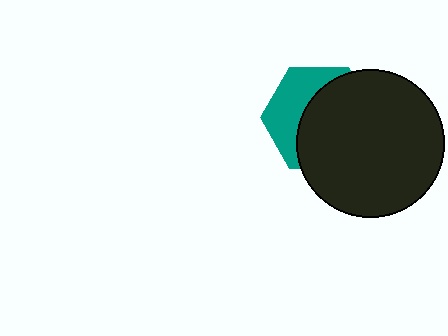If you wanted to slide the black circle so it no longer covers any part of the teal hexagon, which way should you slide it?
Slide it right — that is the most direct way to separate the two shapes.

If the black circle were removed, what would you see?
You would see the complete teal hexagon.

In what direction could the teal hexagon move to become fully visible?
The teal hexagon could move left. That would shift it out from behind the black circle entirely.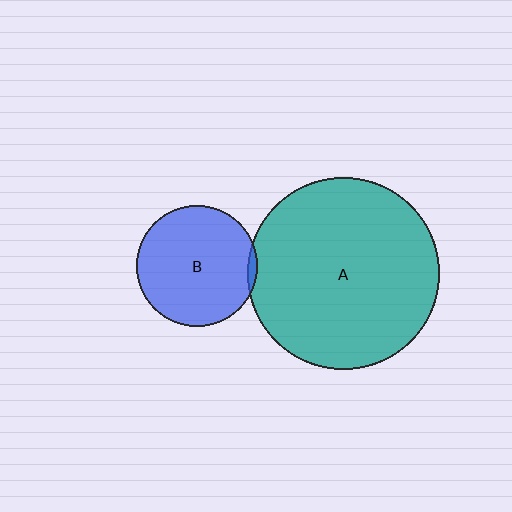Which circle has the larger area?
Circle A (teal).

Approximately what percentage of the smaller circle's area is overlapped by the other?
Approximately 5%.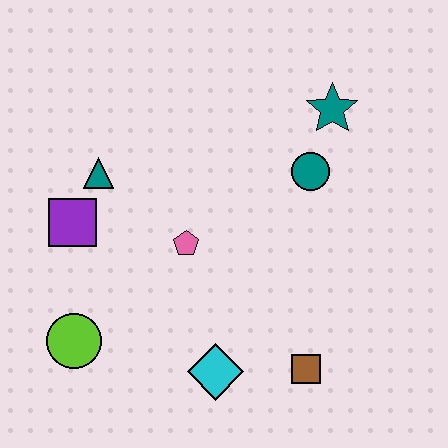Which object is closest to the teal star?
The teal circle is closest to the teal star.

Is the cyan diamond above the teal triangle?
No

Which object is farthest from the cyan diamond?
The teal star is farthest from the cyan diamond.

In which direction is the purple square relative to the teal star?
The purple square is to the left of the teal star.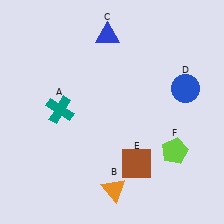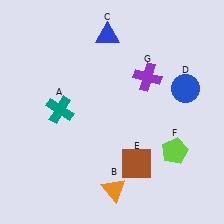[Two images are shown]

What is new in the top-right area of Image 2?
A purple cross (G) was added in the top-right area of Image 2.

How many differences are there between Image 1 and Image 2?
There is 1 difference between the two images.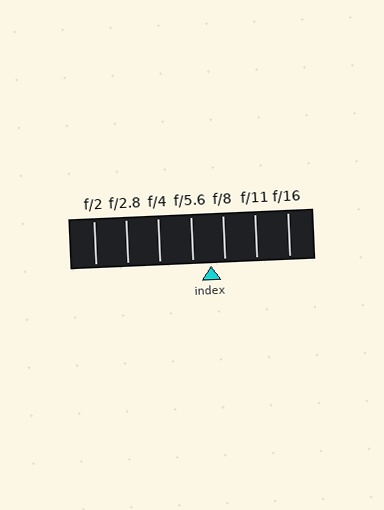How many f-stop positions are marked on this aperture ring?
There are 7 f-stop positions marked.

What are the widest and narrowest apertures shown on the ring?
The widest aperture shown is f/2 and the narrowest is f/16.